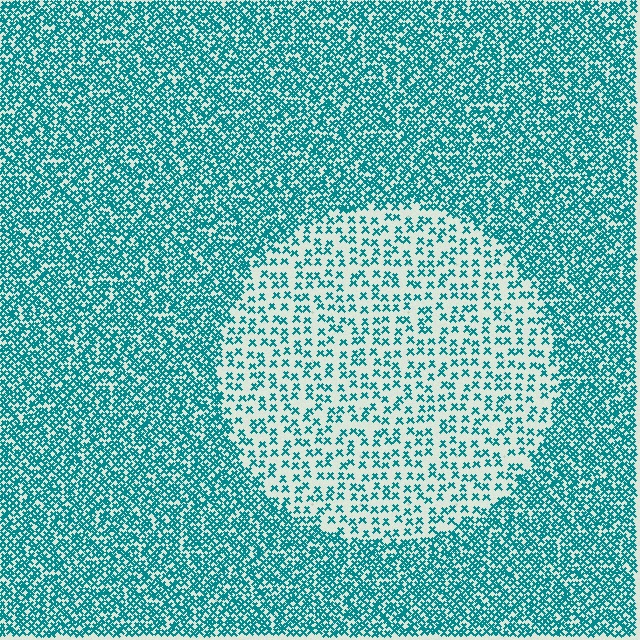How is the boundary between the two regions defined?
The boundary is defined by a change in element density (approximately 2.6x ratio). All elements are the same color, size, and shape.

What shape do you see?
I see a circle.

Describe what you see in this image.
The image contains small teal elements arranged at two different densities. A circle-shaped region is visible where the elements are less densely packed than the surrounding area.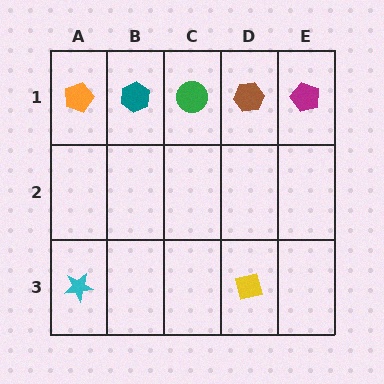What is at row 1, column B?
A teal hexagon.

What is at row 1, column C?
A green circle.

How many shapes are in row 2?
0 shapes.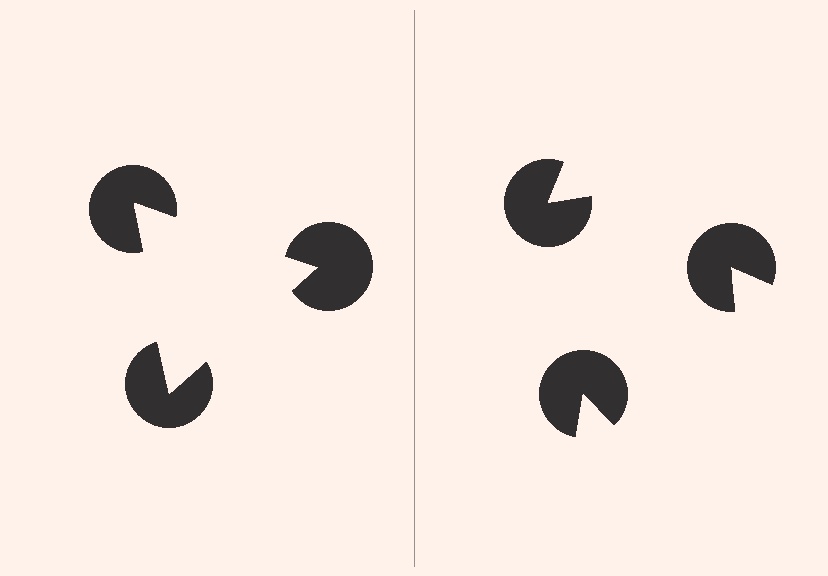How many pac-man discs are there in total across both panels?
6 — 3 on each side.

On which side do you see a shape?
An illusory triangle appears on the left side. On the right side the wedge cuts are rotated, so no coherent shape forms.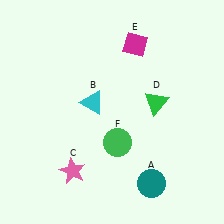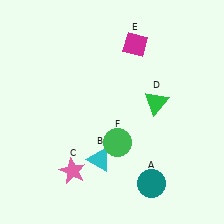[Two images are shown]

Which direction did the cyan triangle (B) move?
The cyan triangle (B) moved down.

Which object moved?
The cyan triangle (B) moved down.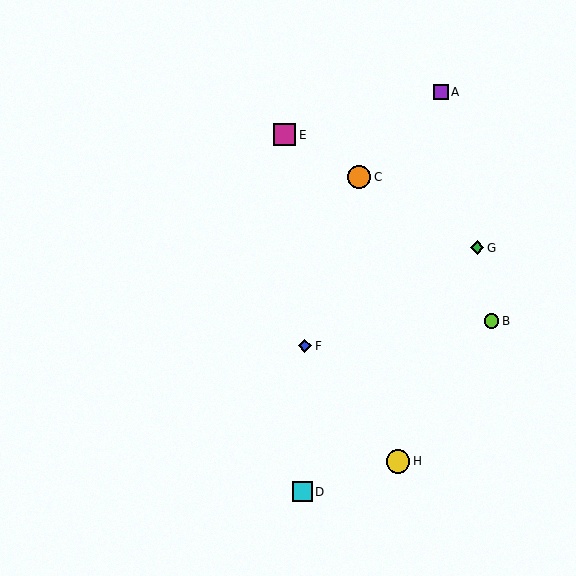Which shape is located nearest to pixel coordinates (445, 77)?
The purple square (labeled A) at (441, 92) is nearest to that location.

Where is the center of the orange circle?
The center of the orange circle is at (359, 177).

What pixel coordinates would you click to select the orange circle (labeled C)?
Click at (359, 177) to select the orange circle C.